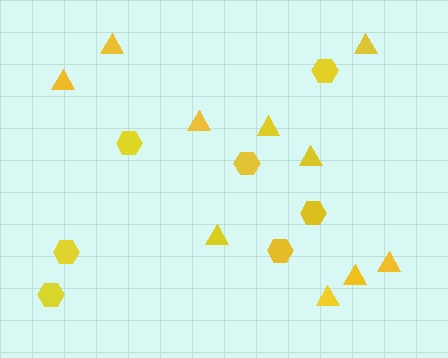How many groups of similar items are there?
There are 2 groups: one group of triangles (10) and one group of hexagons (7).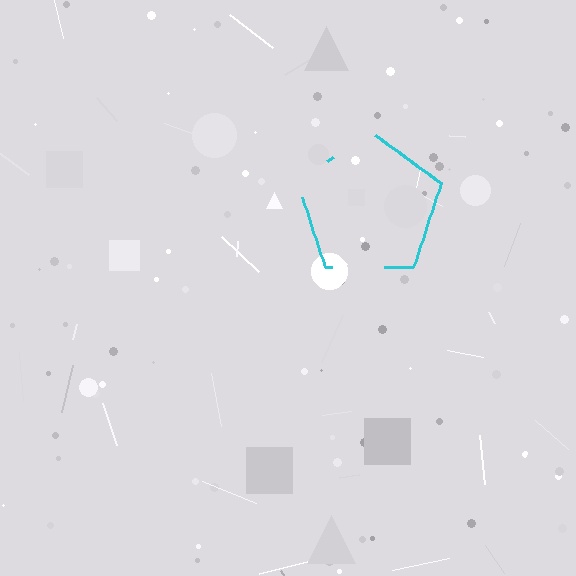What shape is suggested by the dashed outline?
The dashed outline suggests a pentagon.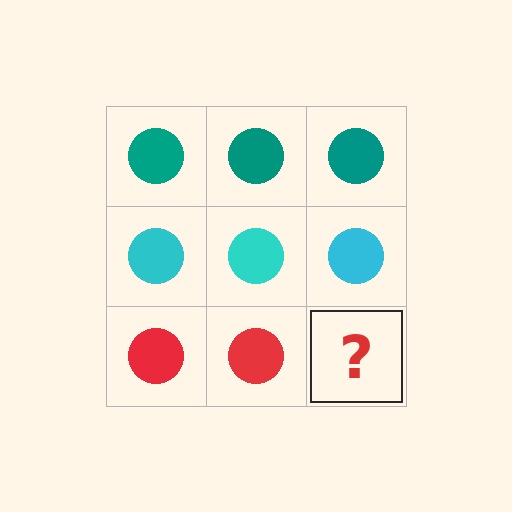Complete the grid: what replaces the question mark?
The question mark should be replaced with a red circle.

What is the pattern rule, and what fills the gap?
The rule is that each row has a consistent color. The gap should be filled with a red circle.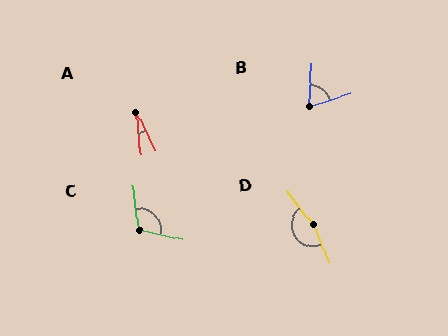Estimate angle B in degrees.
Approximately 68 degrees.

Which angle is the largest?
D, at approximately 164 degrees.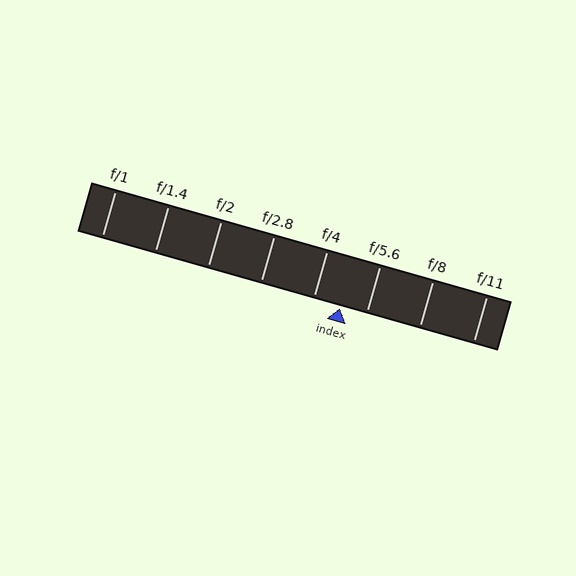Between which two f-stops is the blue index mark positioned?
The index mark is between f/4 and f/5.6.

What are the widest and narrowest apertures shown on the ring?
The widest aperture shown is f/1 and the narrowest is f/11.